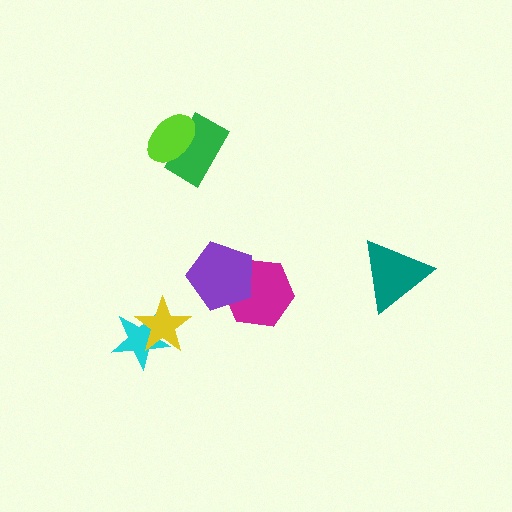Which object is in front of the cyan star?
The yellow star is in front of the cyan star.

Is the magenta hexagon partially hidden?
Yes, it is partially covered by another shape.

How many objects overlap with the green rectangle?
1 object overlaps with the green rectangle.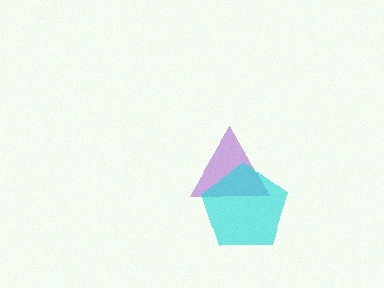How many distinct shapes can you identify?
There are 2 distinct shapes: a purple triangle, a cyan pentagon.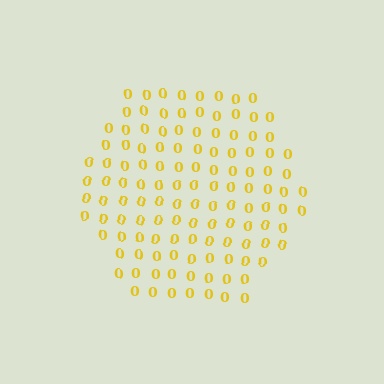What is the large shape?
The large shape is a hexagon.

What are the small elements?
The small elements are digit 0's.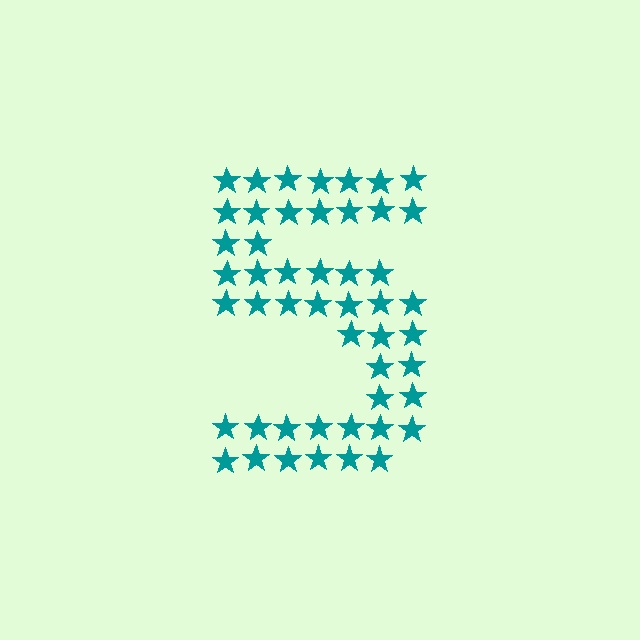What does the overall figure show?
The overall figure shows the digit 5.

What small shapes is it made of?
It is made of small stars.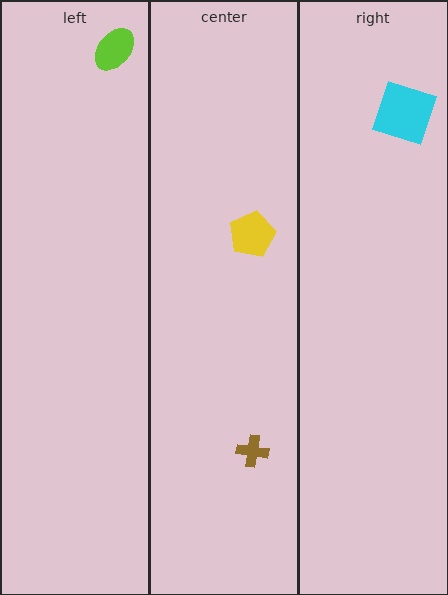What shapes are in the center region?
The brown cross, the yellow pentagon.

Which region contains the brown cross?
The center region.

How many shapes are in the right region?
1.